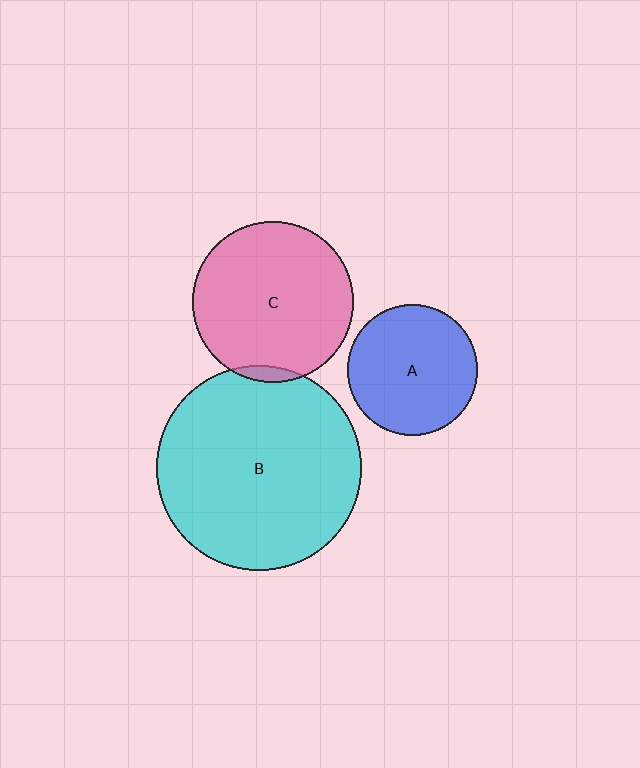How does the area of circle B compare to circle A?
Approximately 2.5 times.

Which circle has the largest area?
Circle B (cyan).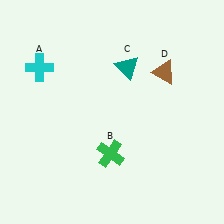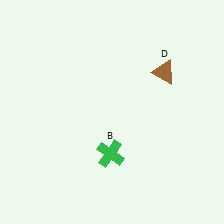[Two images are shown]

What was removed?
The teal triangle (C), the cyan cross (A) were removed in Image 2.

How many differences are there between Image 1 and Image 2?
There are 2 differences between the two images.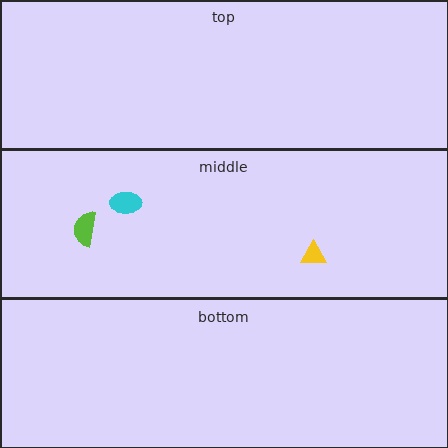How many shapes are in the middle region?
3.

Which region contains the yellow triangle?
The middle region.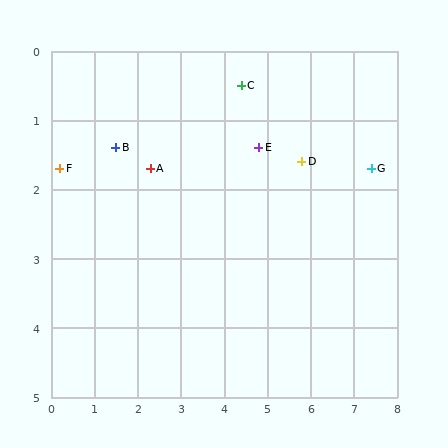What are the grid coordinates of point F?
Point F is at approximately (0.2, 1.7).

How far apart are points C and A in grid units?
Points C and A are about 2.4 grid units apart.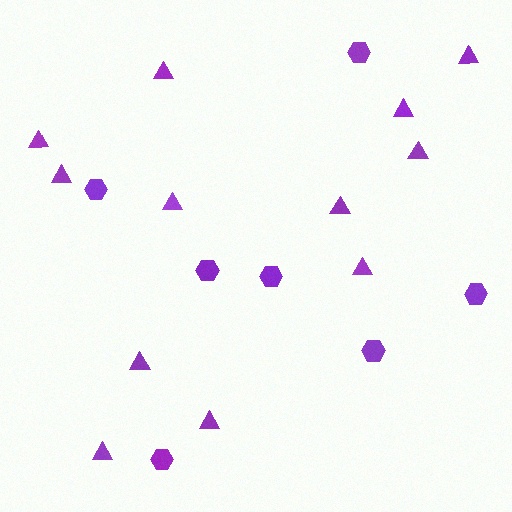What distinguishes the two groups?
There are 2 groups: one group of triangles (12) and one group of hexagons (7).